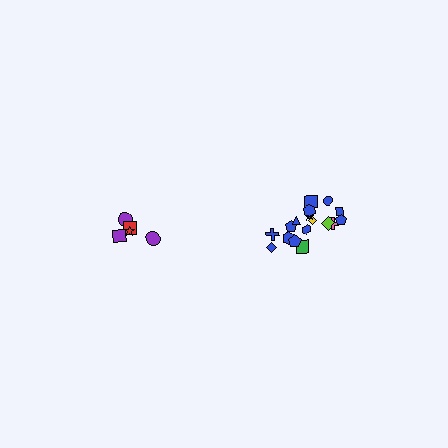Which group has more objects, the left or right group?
The right group.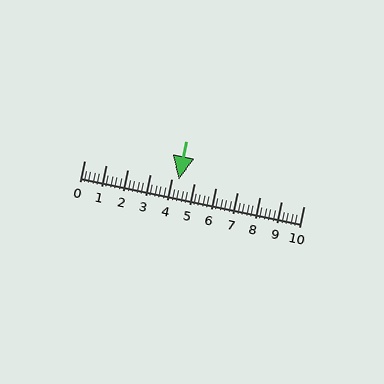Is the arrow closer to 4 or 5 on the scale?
The arrow is closer to 4.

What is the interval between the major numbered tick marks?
The major tick marks are spaced 1 units apart.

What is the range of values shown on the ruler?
The ruler shows values from 0 to 10.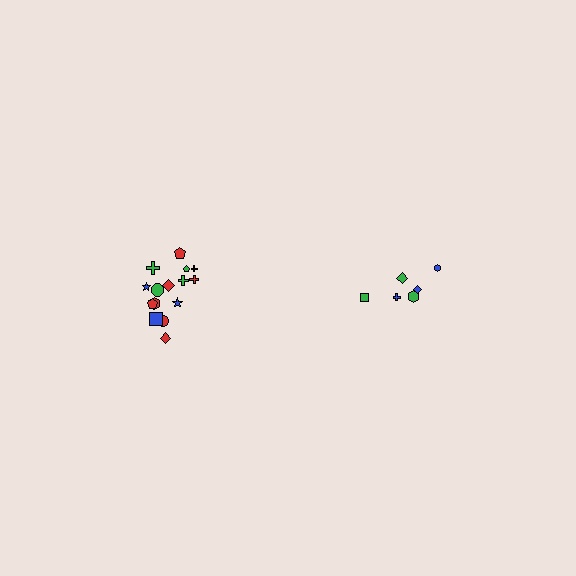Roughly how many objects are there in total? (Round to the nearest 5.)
Roughly 20 objects in total.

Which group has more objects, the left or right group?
The left group.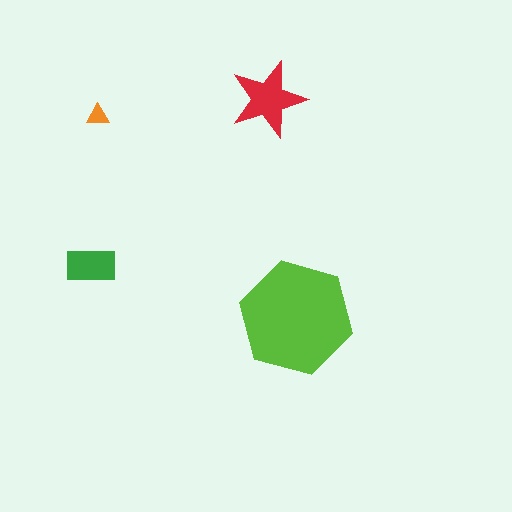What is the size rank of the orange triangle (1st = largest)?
4th.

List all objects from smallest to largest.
The orange triangle, the green rectangle, the red star, the lime hexagon.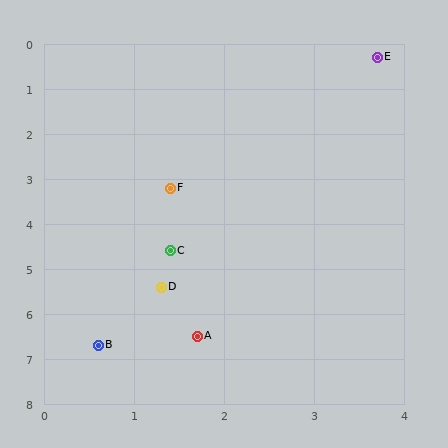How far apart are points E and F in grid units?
Points E and F are about 3.7 grid units apart.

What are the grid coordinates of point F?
Point F is at approximately (1.4, 3.2).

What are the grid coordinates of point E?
Point E is at approximately (3.7, 0.3).